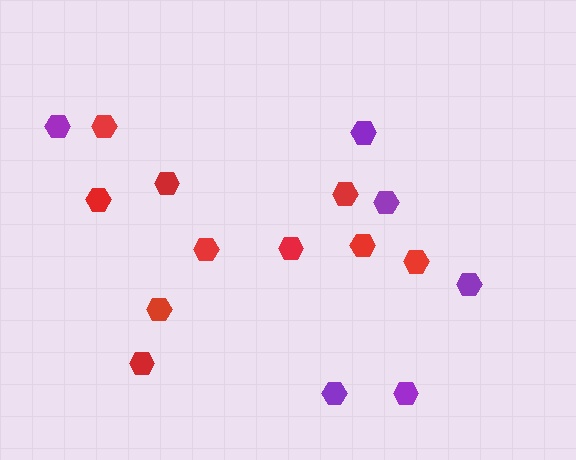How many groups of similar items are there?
There are 2 groups: one group of red hexagons (10) and one group of purple hexagons (6).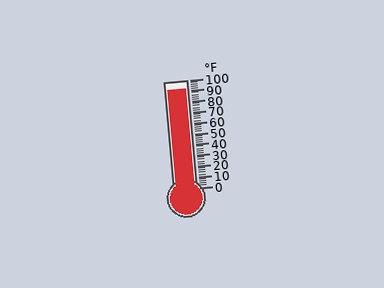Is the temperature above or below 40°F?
The temperature is above 40°F.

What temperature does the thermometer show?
The thermometer shows approximately 92°F.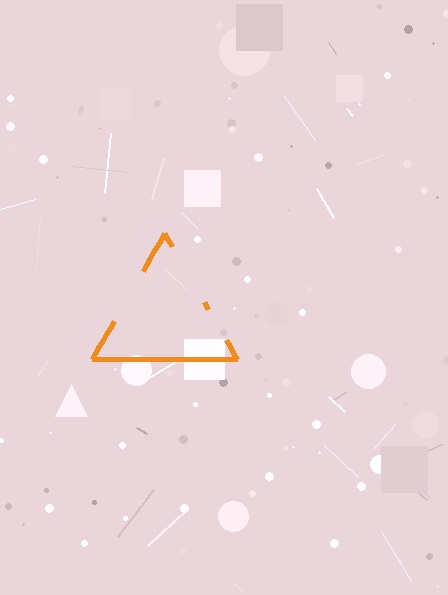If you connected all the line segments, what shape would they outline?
They would outline a triangle.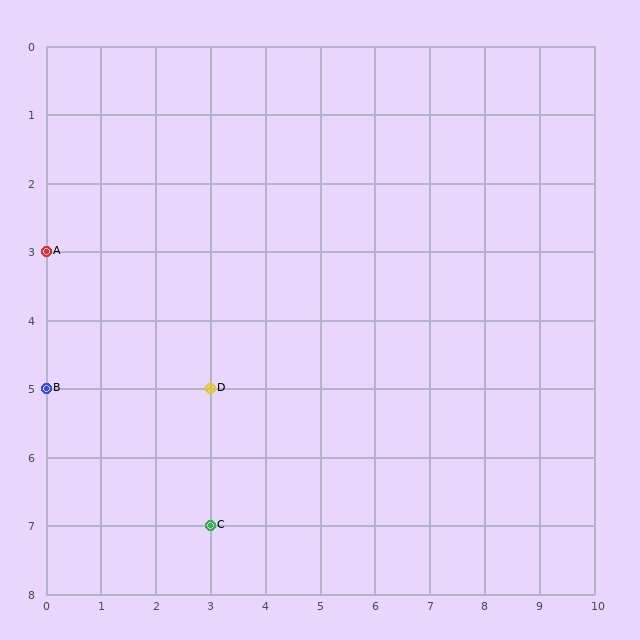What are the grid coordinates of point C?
Point C is at grid coordinates (3, 7).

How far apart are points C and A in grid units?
Points C and A are 3 columns and 4 rows apart (about 5.0 grid units diagonally).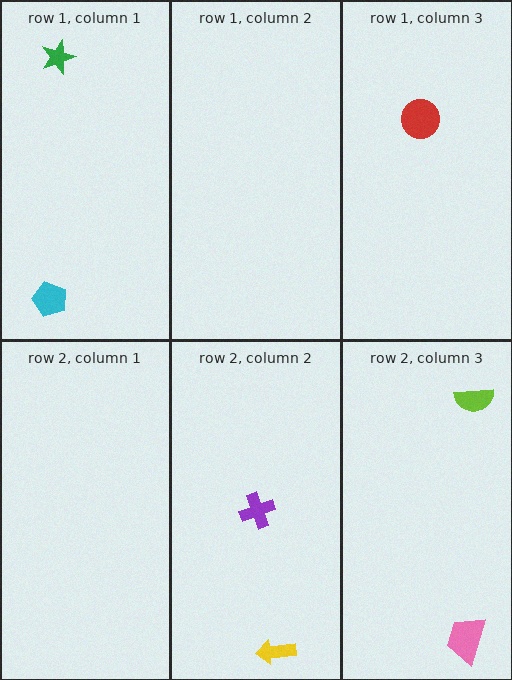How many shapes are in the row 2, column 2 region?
2.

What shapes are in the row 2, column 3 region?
The lime semicircle, the pink trapezoid.